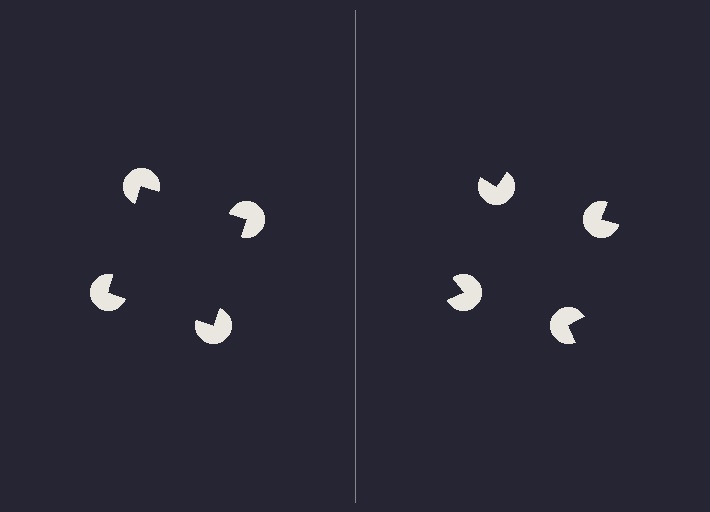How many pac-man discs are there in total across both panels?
8 — 4 on each side.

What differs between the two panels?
The pac-man discs are positioned identically on both sides; only the wedge orientations differ. On the left they align to a square; on the right they are misaligned.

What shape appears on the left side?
An illusory square.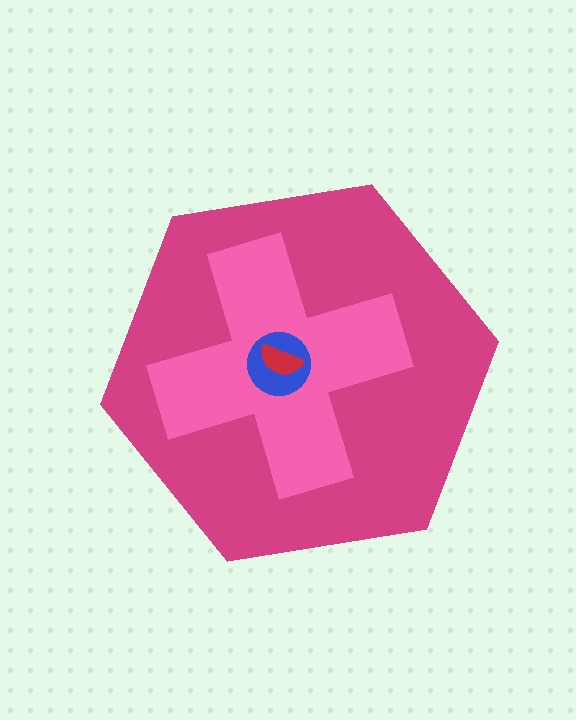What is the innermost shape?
The red semicircle.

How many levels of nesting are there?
4.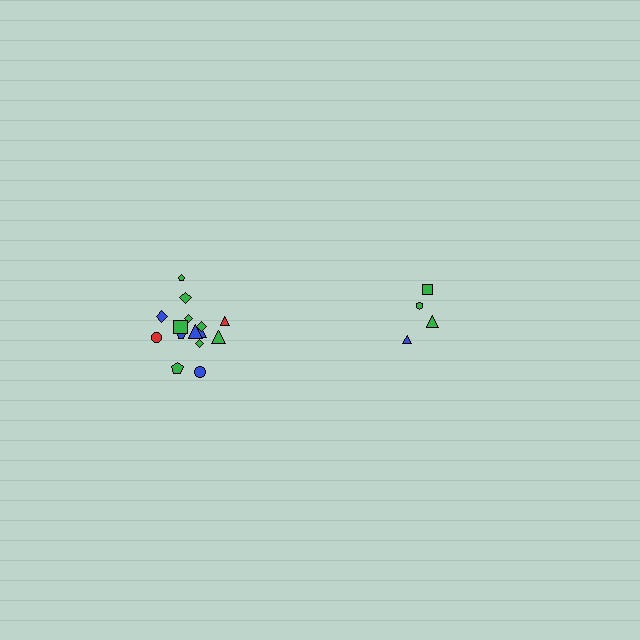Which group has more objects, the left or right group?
The left group.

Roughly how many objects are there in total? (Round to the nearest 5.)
Roughly 20 objects in total.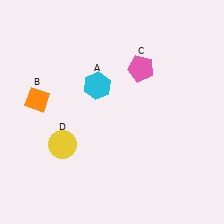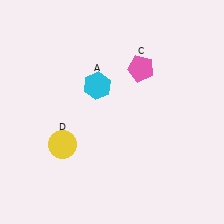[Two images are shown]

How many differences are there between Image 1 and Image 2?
There is 1 difference between the two images.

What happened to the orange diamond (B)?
The orange diamond (B) was removed in Image 2. It was in the top-left area of Image 1.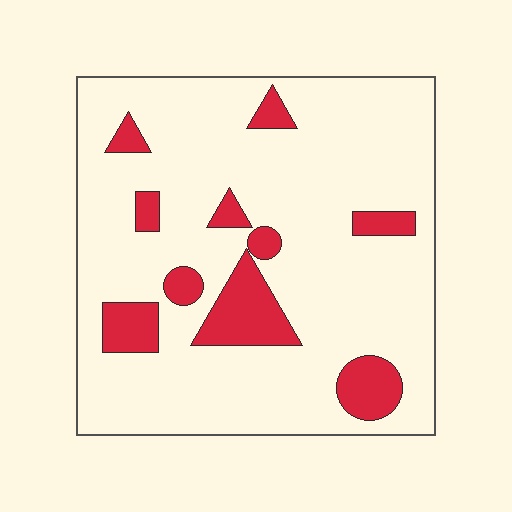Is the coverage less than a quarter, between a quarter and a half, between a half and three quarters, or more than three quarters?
Less than a quarter.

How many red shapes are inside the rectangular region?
10.